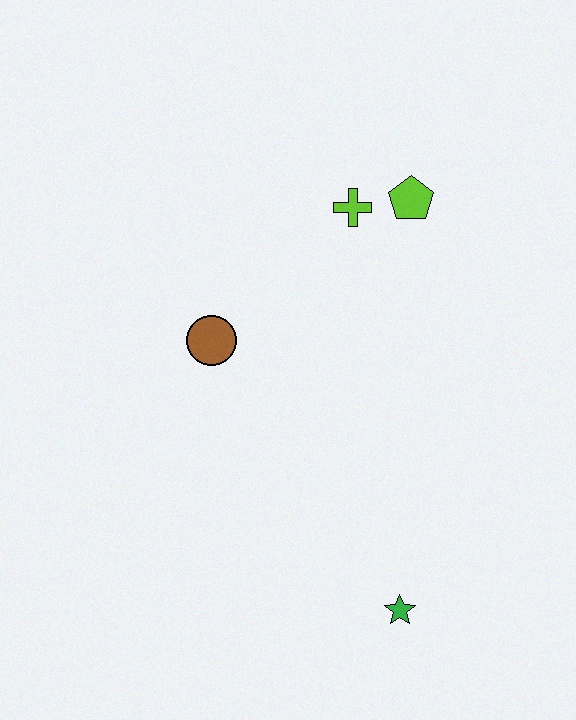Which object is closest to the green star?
The brown circle is closest to the green star.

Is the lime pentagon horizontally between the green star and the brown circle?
No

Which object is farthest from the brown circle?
The green star is farthest from the brown circle.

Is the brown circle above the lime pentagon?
No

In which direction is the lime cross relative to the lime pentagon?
The lime cross is to the left of the lime pentagon.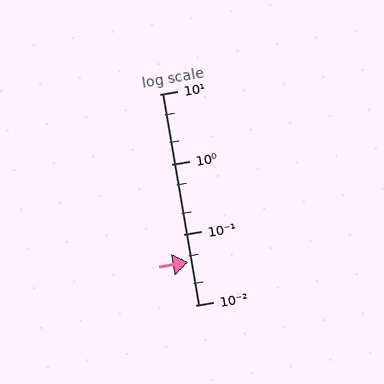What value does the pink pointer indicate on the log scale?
The pointer indicates approximately 0.041.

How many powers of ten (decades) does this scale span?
The scale spans 3 decades, from 0.01 to 10.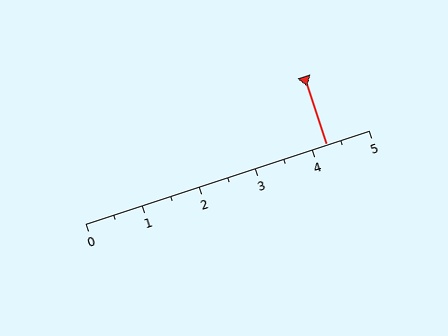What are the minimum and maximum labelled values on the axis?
The axis runs from 0 to 5.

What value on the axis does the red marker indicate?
The marker indicates approximately 4.2.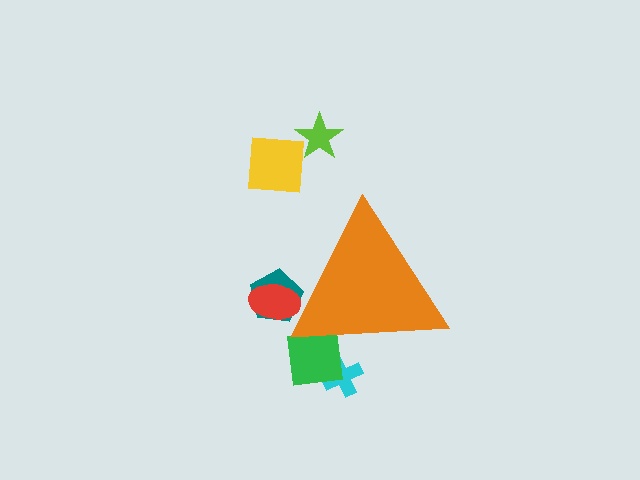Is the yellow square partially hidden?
No, the yellow square is fully visible.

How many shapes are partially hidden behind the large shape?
4 shapes are partially hidden.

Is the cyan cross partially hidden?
Yes, the cyan cross is partially hidden behind the orange triangle.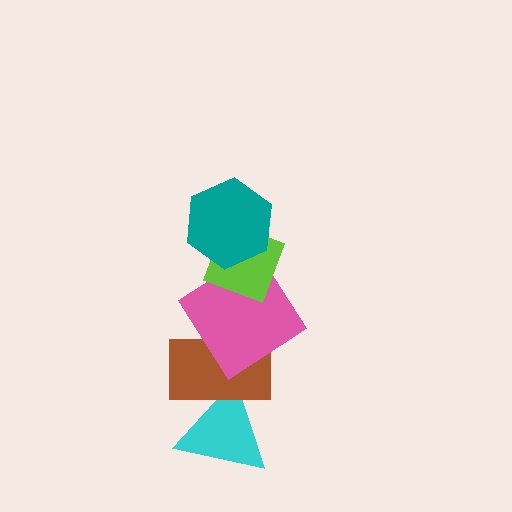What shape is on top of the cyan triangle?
The brown rectangle is on top of the cyan triangle.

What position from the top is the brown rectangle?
The brown rectangle is 4th from the top.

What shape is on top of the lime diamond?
The teal hexagon is on top of the lime diamond.